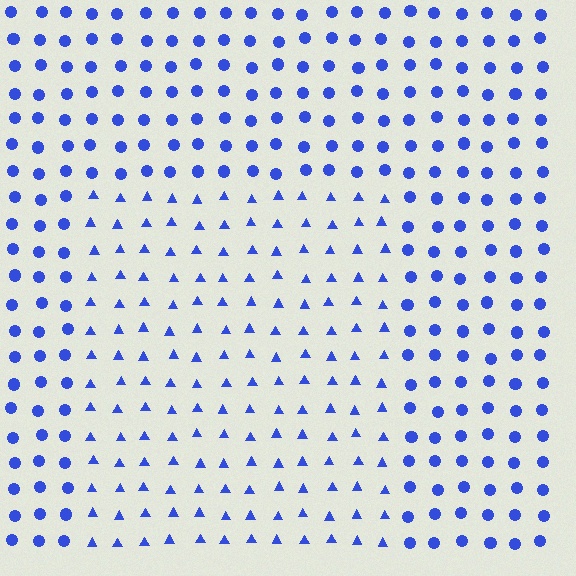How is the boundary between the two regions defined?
The boundary is defined by a change in element shape: triangles inside vs. circles outside. All elements share the same color and spacing.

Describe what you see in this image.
The image is filled with small blue elements arranged in a uniform grid. A rectangle-shaped region contains triangles, while the surrounding area contains circles. The boundary is defined purely by the change in element shape.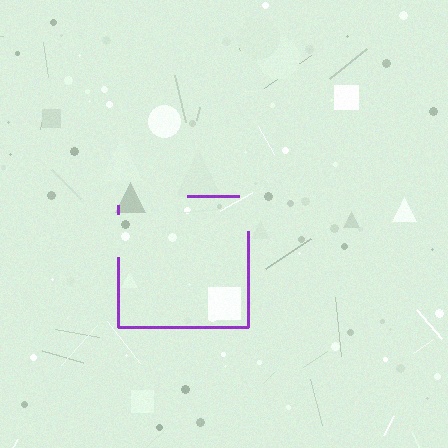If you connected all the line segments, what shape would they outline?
They would outline a square.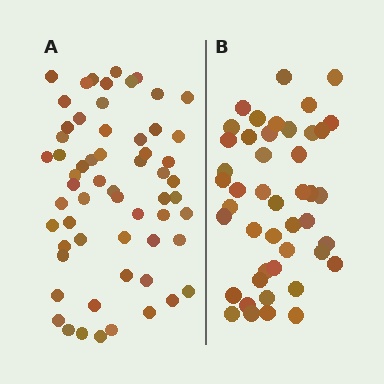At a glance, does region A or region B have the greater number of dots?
Region A (the left region) has more dots.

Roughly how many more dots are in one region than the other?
Region A has approximately 15 more dots than region B.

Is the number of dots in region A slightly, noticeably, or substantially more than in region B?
Region A has noticeably more, but not dramatically so. The ratio is roughly 1.3 to 1.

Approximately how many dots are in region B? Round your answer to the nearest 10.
About 40 dots. (The exact count is 45, which rounds to 40.)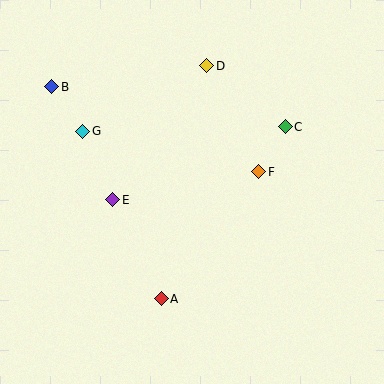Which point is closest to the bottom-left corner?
Point A is closest to the bottom-left corner.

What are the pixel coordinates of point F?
Point F is at (259, 172).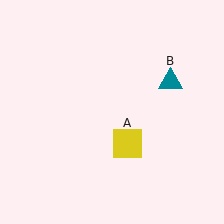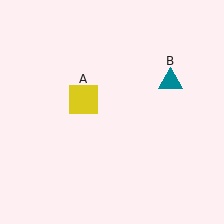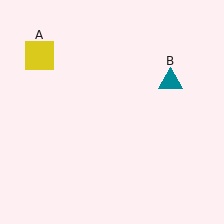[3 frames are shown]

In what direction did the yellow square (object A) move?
The yellow square (object A) moved up and to the left.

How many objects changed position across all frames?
1 object changed position: yellow square (object A).